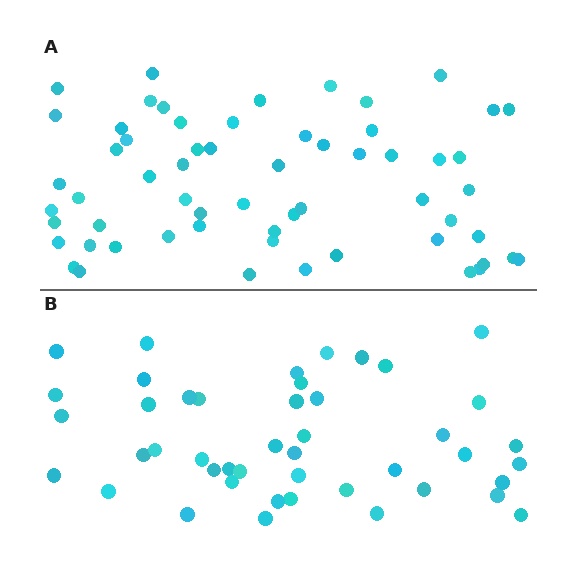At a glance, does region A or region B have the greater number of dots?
Region A (the top region) has more dots.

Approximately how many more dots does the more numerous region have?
Region A has approximately 15 more dots than region B.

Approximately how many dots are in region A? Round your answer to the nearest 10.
About 60 dots.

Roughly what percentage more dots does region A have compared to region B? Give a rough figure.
About 35% more.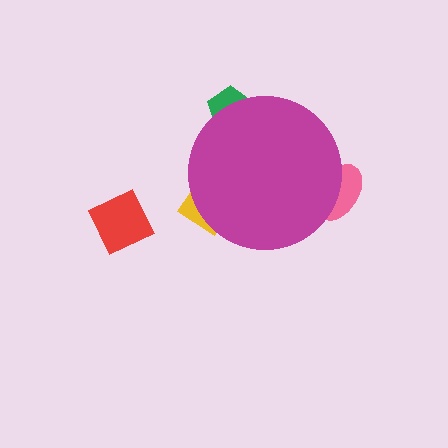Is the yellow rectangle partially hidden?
Yes, the yellow rectangle is partially hidden behind the magenta circle.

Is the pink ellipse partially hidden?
Yes, the pink ellipse is partially hidden behind the magenta circle.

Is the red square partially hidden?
No, the red square is fully visible.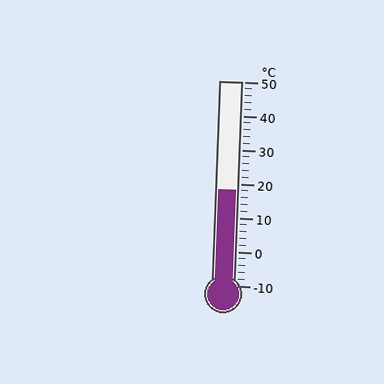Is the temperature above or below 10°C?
The temperature is above 10°C.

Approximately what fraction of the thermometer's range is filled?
The thermometer is filled to approximately 45% of its range.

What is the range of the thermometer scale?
The thermometer scale ranges from -10°C to 50°C.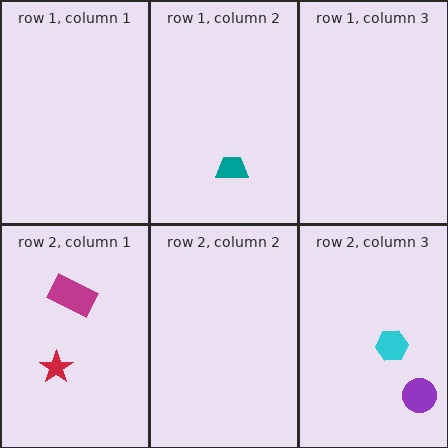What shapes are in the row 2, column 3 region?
The cyan hexagon, the purple circle.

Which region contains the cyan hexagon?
The row 2, column 3 region.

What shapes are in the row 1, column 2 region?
The teal trapezoid.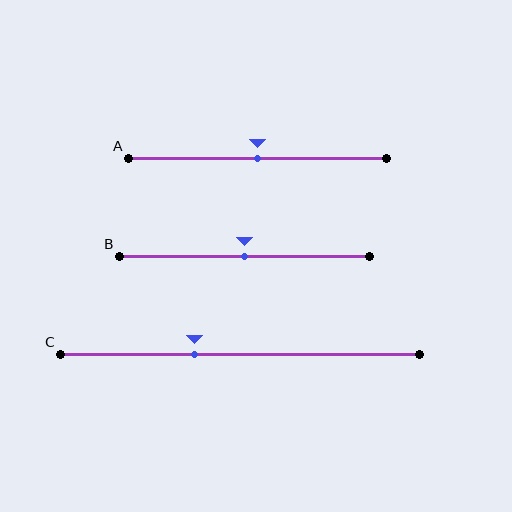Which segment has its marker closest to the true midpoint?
Segment A has its marker closest to the true midpoint.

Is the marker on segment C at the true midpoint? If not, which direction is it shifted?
No, the marker on segment C is shifted to the left by about 13% of the segment length.